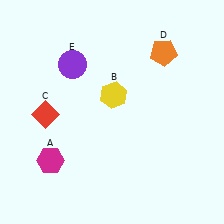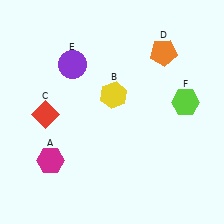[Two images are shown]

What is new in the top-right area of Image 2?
A lime hexagon (F) was added in the top-right area of Image 2.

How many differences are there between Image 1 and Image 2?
There is 1 difference between the two images.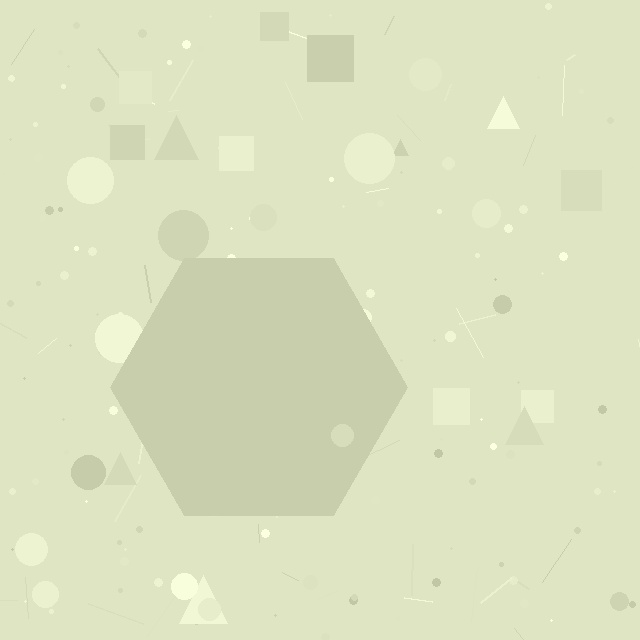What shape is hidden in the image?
A hexagon is hidden in the image.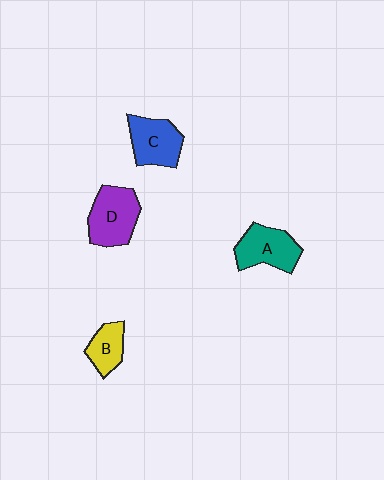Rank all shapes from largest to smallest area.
From largest to smallest: D (purple), A (teal), C (blue), B (yellow).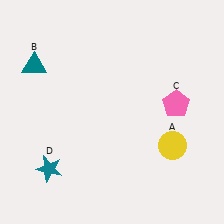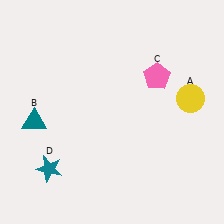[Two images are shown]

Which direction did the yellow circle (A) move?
The yellow circle (A) moved up.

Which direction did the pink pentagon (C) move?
The pink pentagon (C) moved up.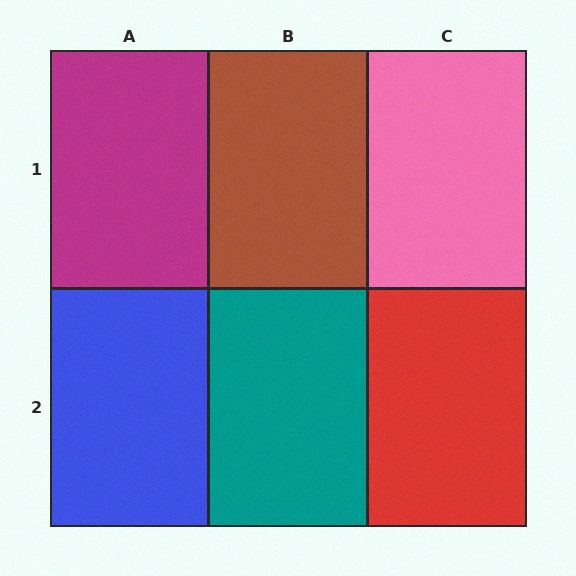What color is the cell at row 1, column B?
Brown.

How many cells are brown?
1 cell is brown.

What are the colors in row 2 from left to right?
Blue, teal, red.